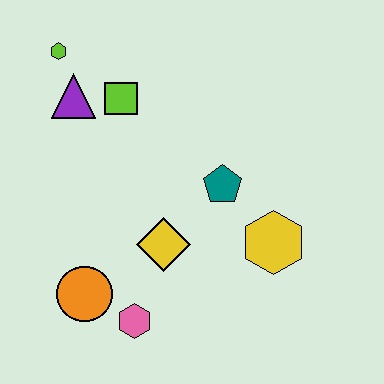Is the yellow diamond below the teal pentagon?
Yes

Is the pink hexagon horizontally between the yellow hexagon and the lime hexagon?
Yes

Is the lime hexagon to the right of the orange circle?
No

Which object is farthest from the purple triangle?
The yellow hexagon is farthest from the purple triangle.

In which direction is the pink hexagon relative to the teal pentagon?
The pink hexagon is below the teal pentagon.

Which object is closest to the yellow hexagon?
The teal pentagon is closest to the yellow hexagon.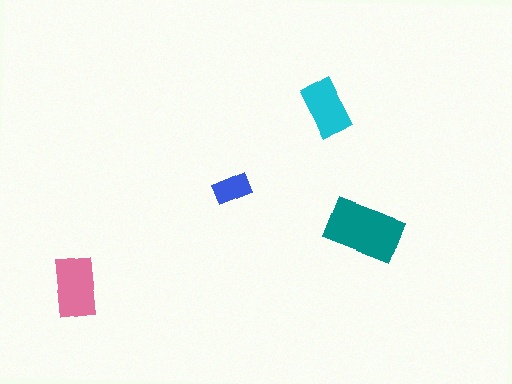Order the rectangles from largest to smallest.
the teal one, the pink one, the cyan one, the blue one.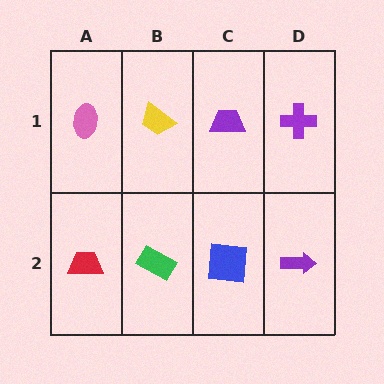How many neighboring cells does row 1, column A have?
2.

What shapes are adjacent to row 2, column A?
A pink ellipse (row 1, column A), a green rectangle (row 2, column B).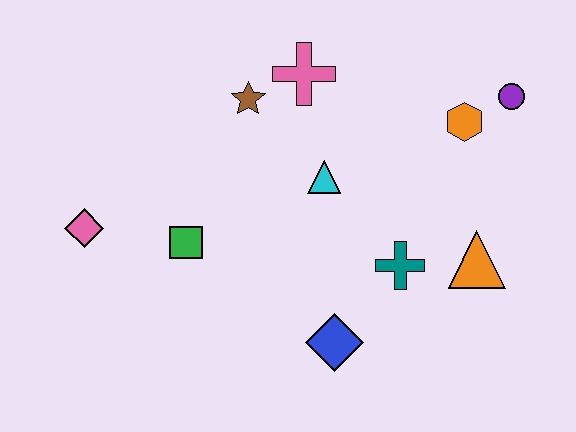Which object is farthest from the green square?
The purple circle is farthest from the green square.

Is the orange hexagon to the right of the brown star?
Yes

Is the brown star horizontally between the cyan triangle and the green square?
Yes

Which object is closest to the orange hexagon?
The purple circle is closest to the orange hexagon.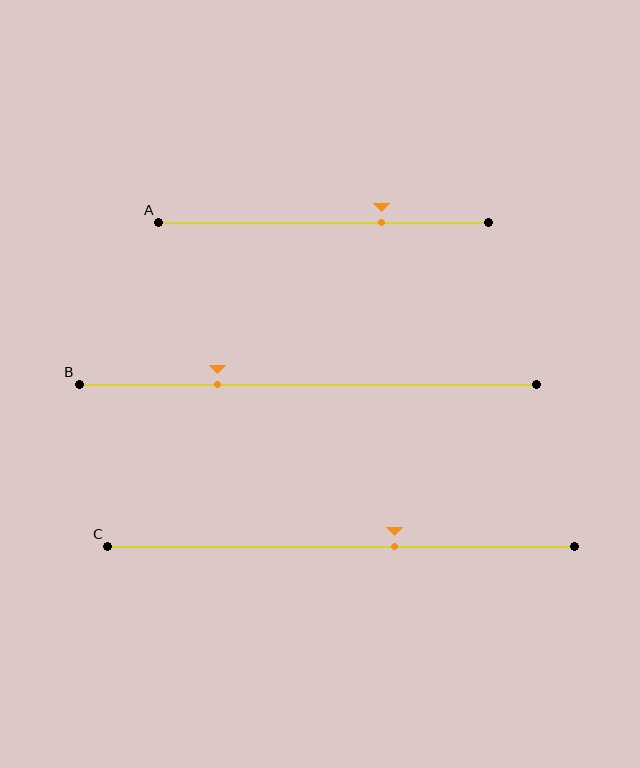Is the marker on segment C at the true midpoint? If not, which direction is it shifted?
No, the marker on segment C is shifted to the right by about 12% of the segment length.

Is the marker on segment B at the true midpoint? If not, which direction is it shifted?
No, the marker on segment B is shifted to the left by about 20% of the segment length.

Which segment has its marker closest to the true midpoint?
Segment C has its marker closest to the true midpoint.